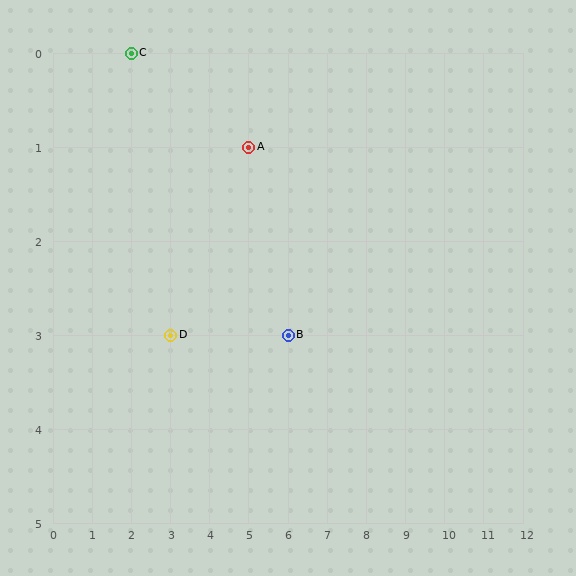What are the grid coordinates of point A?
Point A is at grid coordinates (5, 1).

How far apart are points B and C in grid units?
Points B and C are 4 columns and 3 rows apart (about 5.0 grid units diagonally).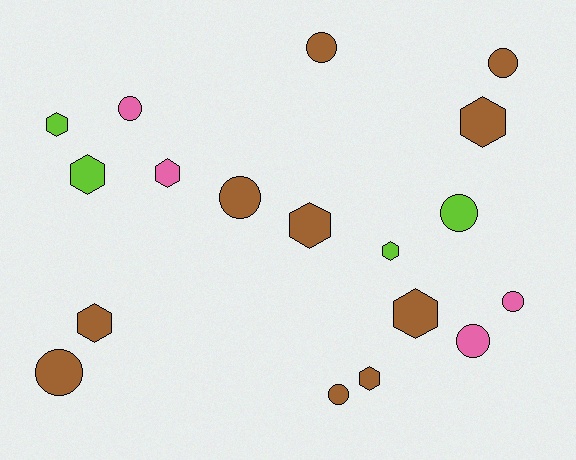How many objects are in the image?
There are 18 objects.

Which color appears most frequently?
Brown, with 10 objects.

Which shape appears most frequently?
Circle, with 9 objects.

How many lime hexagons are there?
There are 3 lime hexagons.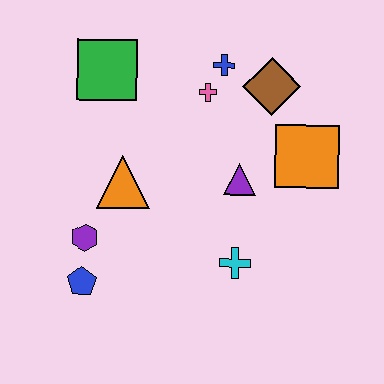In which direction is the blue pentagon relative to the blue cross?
The blue pentagon is below the blue cross.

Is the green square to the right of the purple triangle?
No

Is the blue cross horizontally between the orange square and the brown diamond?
No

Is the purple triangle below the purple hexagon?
No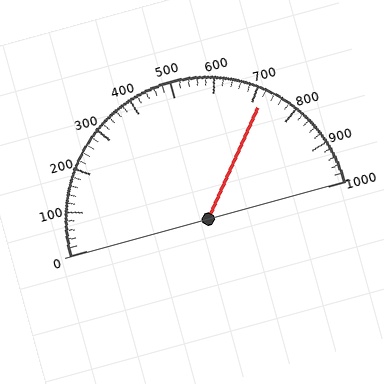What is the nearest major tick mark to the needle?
The nearest major tick mark is 700.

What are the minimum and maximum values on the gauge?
The gauge ranges from 0 to 1000.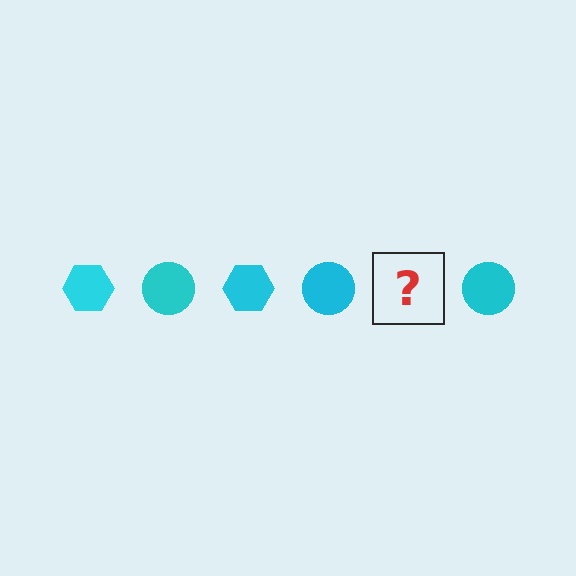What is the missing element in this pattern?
The missing element is a cyan hexagon.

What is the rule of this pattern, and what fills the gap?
The rule is that the pattern cycles through hexagon, circle shapes in cyan. The gap should be filled with a cyan hexagon.